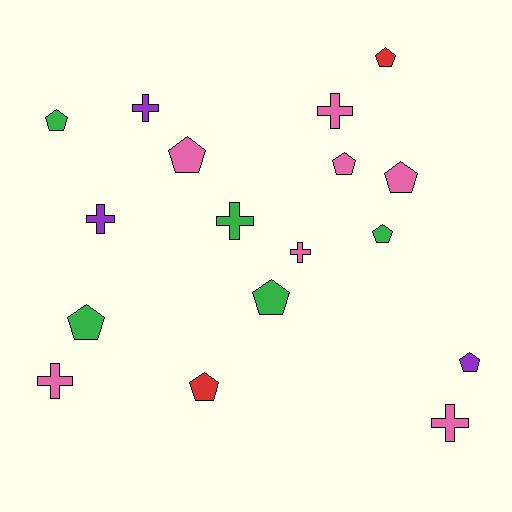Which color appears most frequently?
Pink, with 7 objects.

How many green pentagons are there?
There are 4 green pentagons.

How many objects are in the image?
There are 17 objects.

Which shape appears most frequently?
Pentagon, with 10 objects.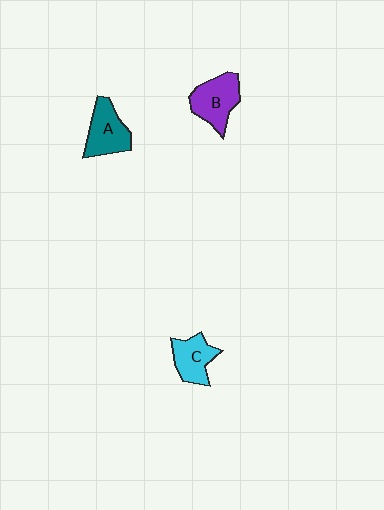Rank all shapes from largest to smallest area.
From largest to smallest: B (purple), A (teal), C (cyan).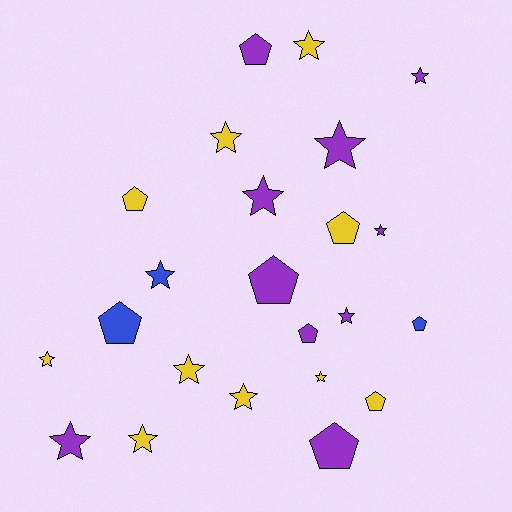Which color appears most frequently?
Purple, with 10 objects.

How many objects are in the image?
There are 23 objects.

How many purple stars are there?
There are 6 purple stars.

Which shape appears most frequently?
Star, with 14 objects.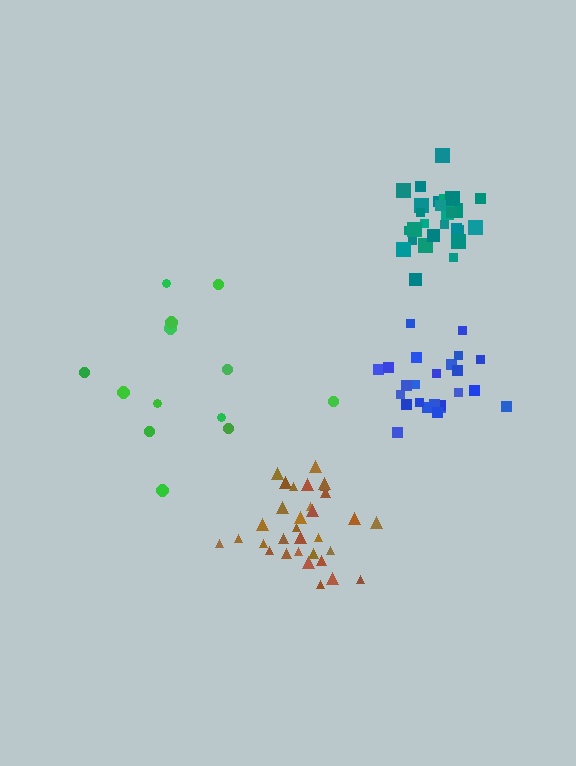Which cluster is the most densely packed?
Teal.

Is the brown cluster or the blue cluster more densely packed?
Brown.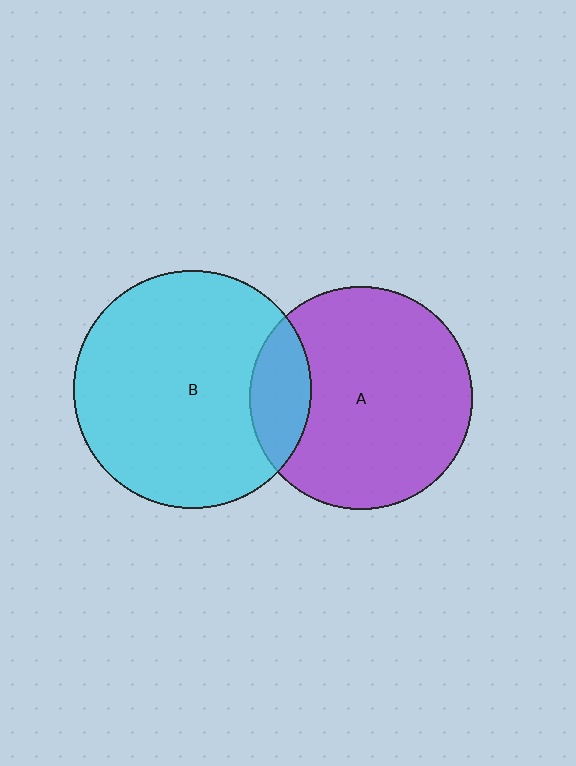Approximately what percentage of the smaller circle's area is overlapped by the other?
Approximately 15%.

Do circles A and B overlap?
Yes.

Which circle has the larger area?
Circle B (cyan).